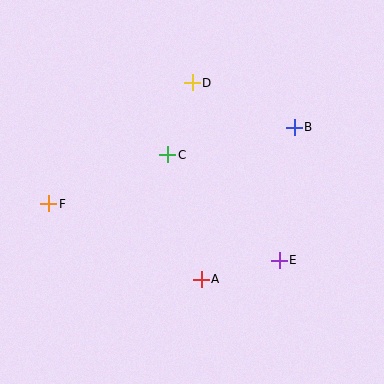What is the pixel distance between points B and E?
The distance between B and E is 134 pixels.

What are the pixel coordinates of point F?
Point F is at (49, 204).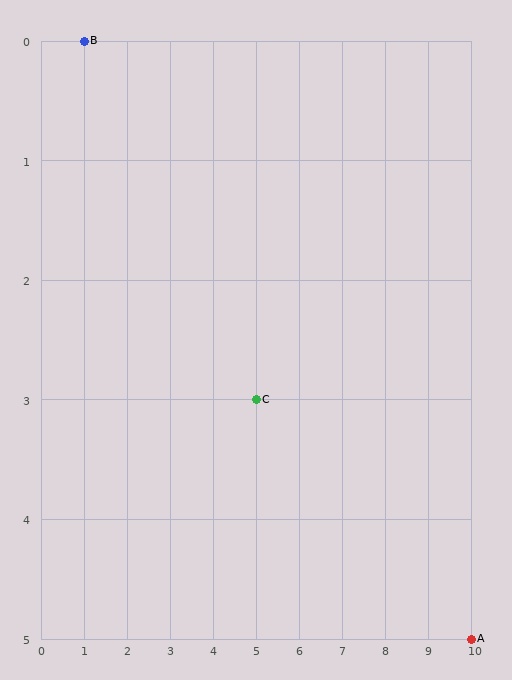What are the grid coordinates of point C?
Point C is at grid coordinates (5, 3).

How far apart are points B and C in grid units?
Points B and C are 4 columns and 3 rows apart (about 5.0 grid units diagonally).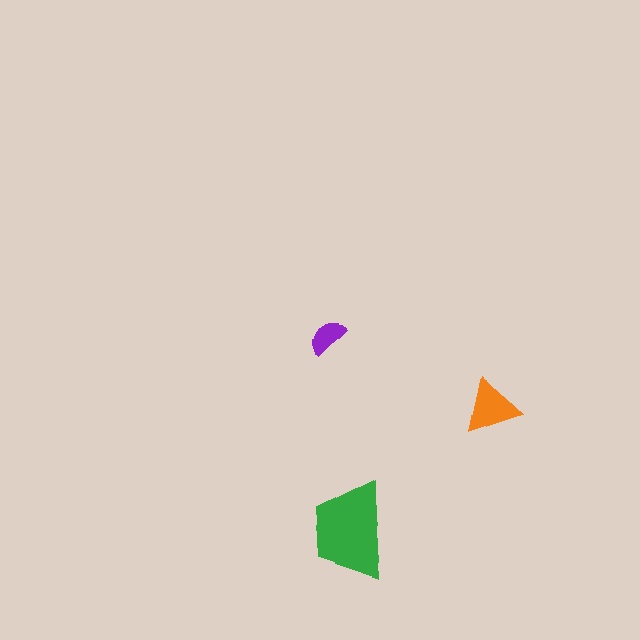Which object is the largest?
The green trapezoid.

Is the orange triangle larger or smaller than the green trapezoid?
Smaller.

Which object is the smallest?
The purple semicircle.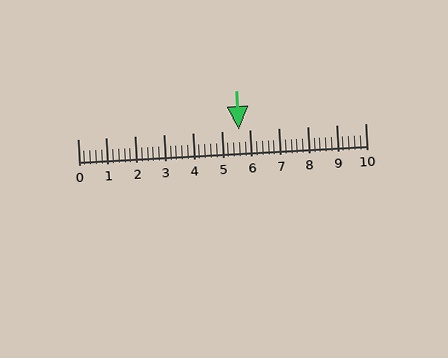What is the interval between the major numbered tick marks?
The major tick marks are spaced 1 units apart.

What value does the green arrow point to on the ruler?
The green arrow points to approximately 5.6.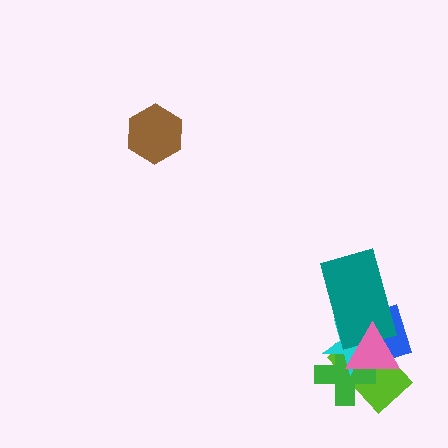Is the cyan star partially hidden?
Yes, it is partially covered by another shape.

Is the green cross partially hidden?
Yes, it is partially covered by another shape.